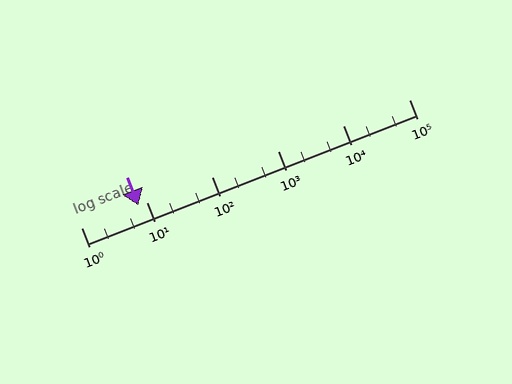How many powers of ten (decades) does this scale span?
The scale spans 5 decades, from 1 to 100000.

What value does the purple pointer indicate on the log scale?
The pointer indicates approximately 7.5.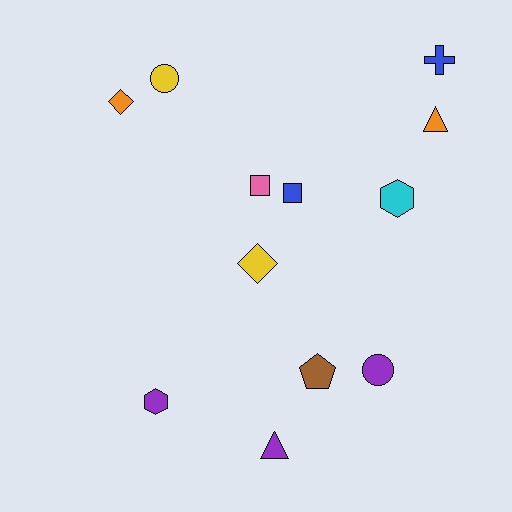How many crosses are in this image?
There is 1 cross.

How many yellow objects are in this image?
There are 2 yellow objects.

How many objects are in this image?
There are 12 objects.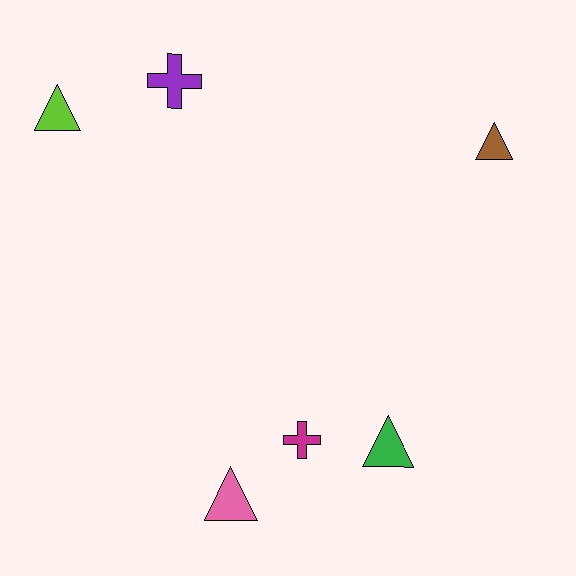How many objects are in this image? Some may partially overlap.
There are 6 objects.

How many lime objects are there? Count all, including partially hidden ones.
There is 1 lime object.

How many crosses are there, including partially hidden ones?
There are 2 crosses.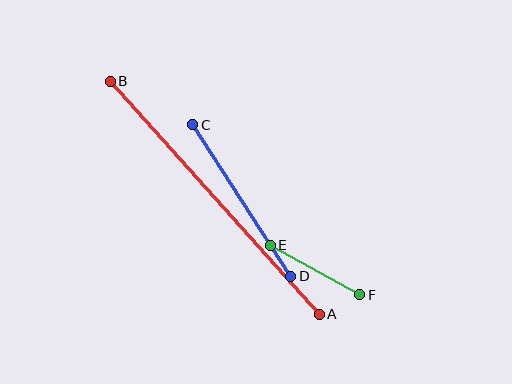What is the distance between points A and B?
The distance is approximately 313 pixels.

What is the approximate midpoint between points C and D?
The midpoint is at approximately (242, 201) pixels.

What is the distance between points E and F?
The distance is approximately 102 pixels.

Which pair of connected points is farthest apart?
Points A and B are farthest apart.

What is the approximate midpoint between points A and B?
The midpoint is at approximately (215, 198) pixels.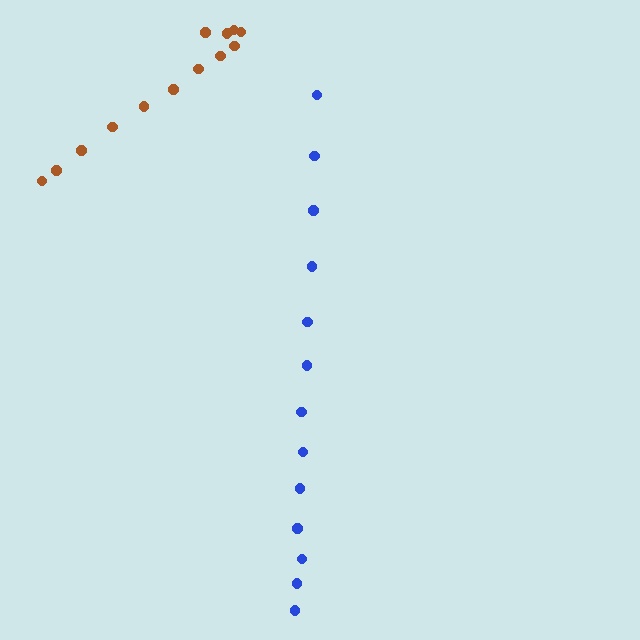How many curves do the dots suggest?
There are 2 distinct paths.